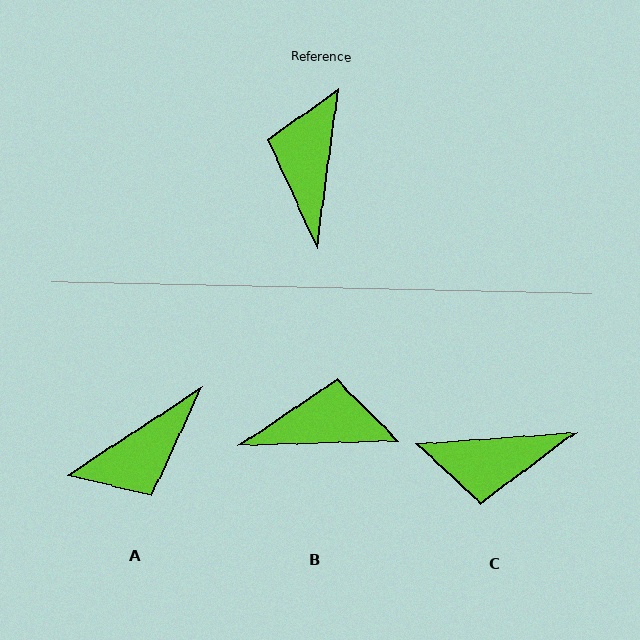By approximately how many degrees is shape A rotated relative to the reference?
Approximately 131 degrees counter-clockwise.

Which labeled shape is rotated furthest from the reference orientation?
A, about 131 degrees away.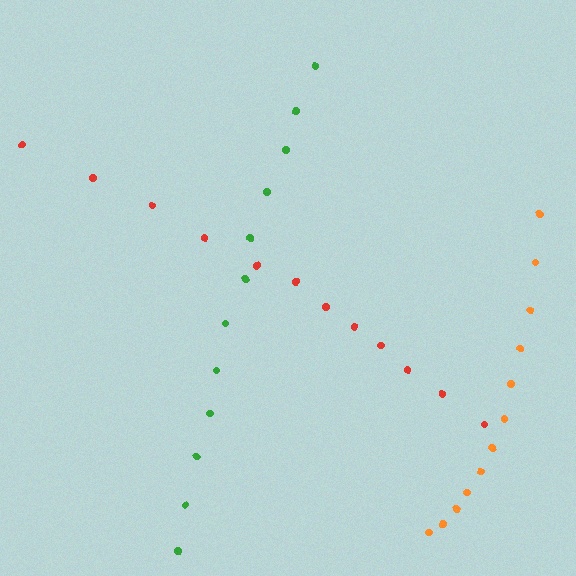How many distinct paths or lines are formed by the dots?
There are 3 distinct paths.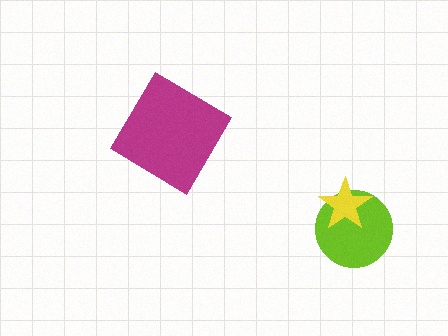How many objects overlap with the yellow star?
1 object overlaps with the yellow star.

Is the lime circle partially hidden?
Yes, it is partially covered by another shape.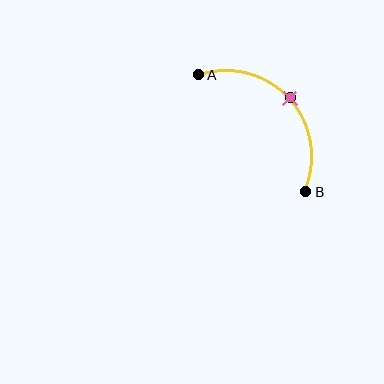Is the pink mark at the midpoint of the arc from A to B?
Yes. The pink mark lies on the arc at equal arc-length from both A and B — it is the arc midpoint.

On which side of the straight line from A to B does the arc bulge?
The arc bulges above and to the right of the straight line connecting A and B.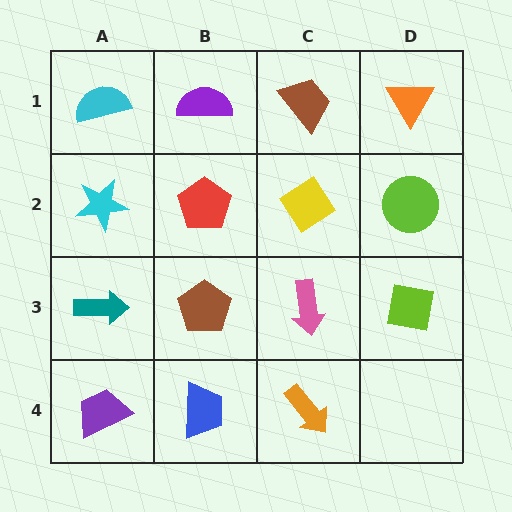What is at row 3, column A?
A teal arrow.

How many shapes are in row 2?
4 shapes.